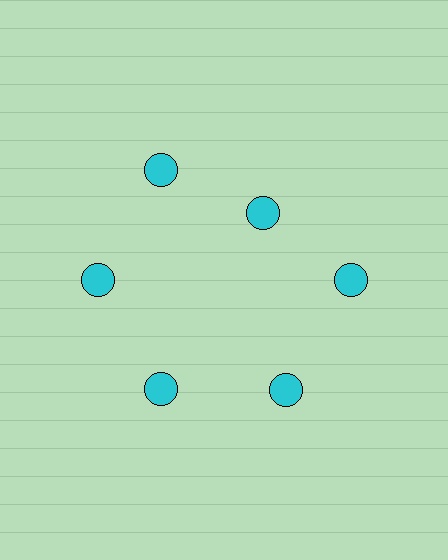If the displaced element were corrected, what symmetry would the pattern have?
It would have 6-fold rotational symmetry — the pattern would map onto itself every 60 degrees.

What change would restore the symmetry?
The symmetry would be restored by moving it outward, back onto the ring so that all 6 circles sit at equal angles and equal distance from the center.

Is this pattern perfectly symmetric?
No. The 6 cyan circles are arranged in a ring, but one element near the 1 o'clock position is pulled inward toward the center, breaking the 6-fold rotational symmetry.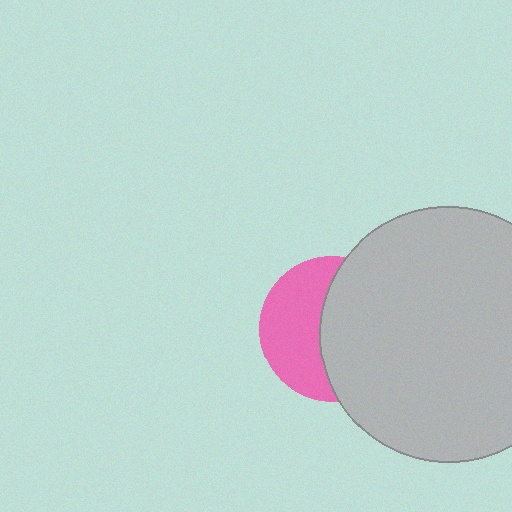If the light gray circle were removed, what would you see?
You would see the complete pink circle.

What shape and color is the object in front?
The object in front is a light gray circle.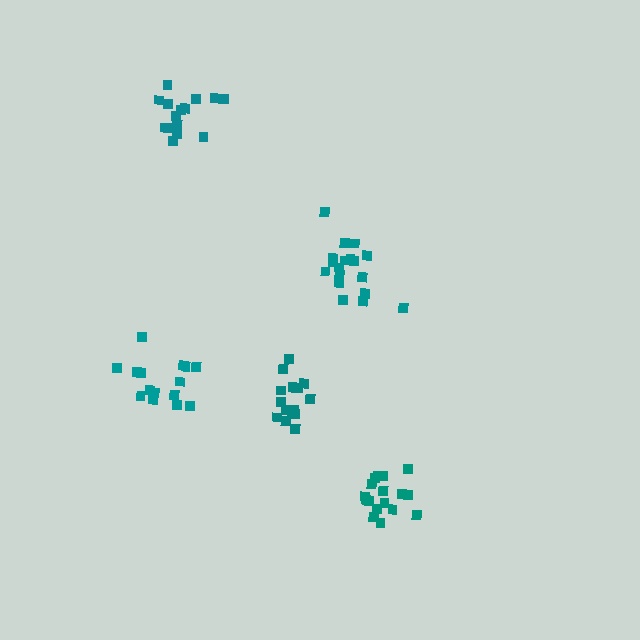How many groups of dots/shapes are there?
There are 5 groups.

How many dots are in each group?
Group 1: 18 dots, Group 2: 17 dots, Group 3: 15 dots, Group 4: 15 dots, Group 5: 17 dots (82 total).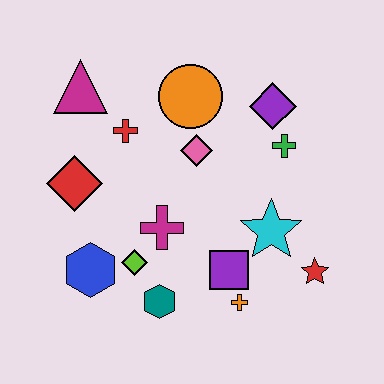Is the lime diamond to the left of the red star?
Yes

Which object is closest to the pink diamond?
The orange circle is closest to the pink diamond.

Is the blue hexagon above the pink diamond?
No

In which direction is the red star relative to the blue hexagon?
The red star is to the right of the blue hexagon.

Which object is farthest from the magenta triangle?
The red star is farthest from the magenta triangle.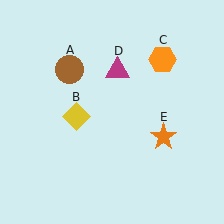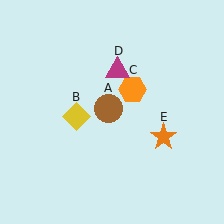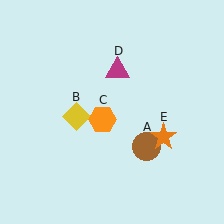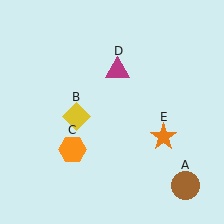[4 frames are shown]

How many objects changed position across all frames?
2 objects changed position: brown circle (object A), orange hexagon (object C).